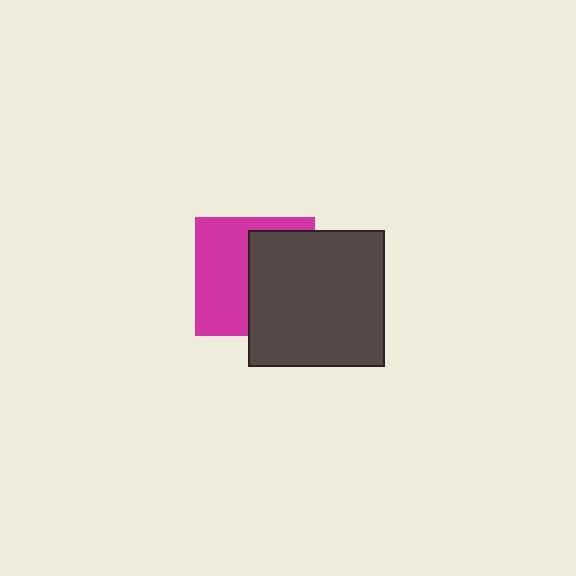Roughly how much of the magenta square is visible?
About half of it is visible (roughly 49%).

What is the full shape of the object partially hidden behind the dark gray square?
The partially hidden object is a magenta square.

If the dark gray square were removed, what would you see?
You would see the complete magenta square.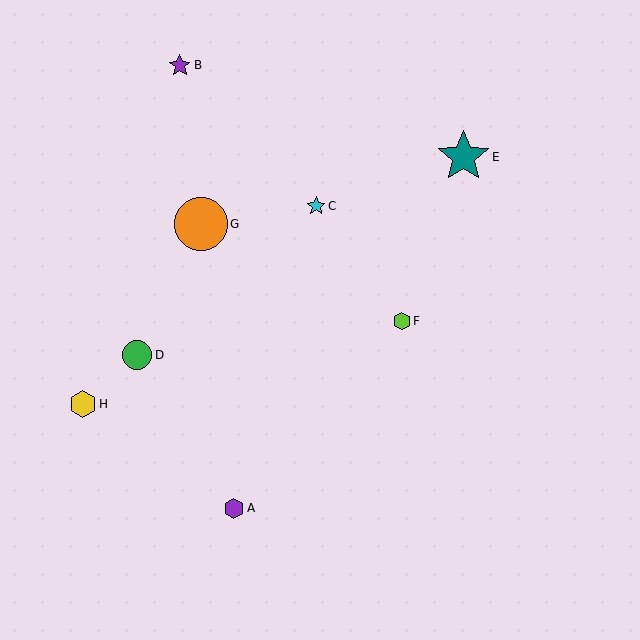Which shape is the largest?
The orange circle (labeled G) is the largest.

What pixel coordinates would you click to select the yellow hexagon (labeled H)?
Click at (83, 404) to select the yellow hexagon H.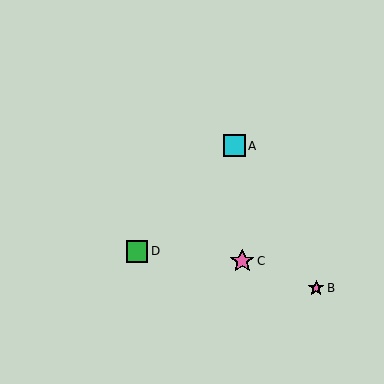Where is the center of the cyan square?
The center of the cyan square is at (235, 146).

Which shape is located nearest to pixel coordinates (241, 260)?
The pink star (labeled C) at (242, 261) is nearest to that location.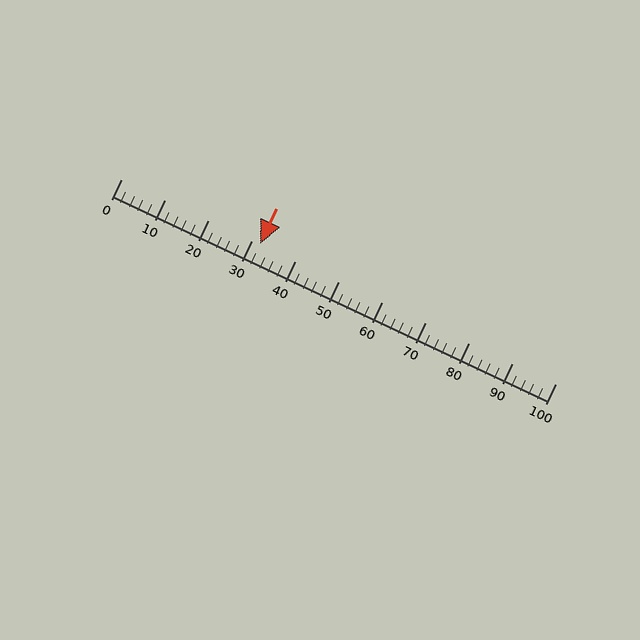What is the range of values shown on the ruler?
The ruler shows values from 0 to 100.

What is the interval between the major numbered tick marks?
The major tick marks are spaced 10 units apart.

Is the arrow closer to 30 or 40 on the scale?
The arrow is closer to 30.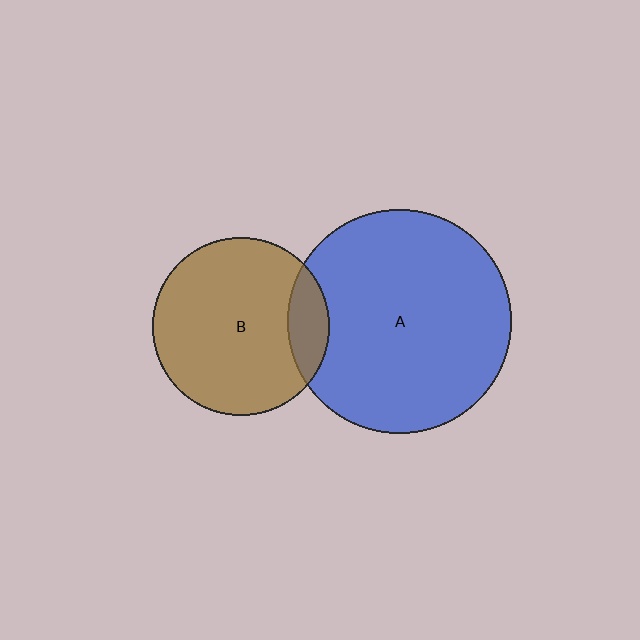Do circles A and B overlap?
Yes.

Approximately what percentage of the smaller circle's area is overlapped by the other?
Approximately 15%.